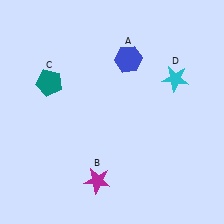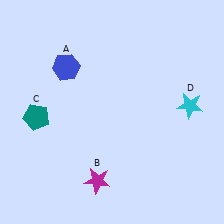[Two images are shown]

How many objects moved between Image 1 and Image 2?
3 objects moved between the two images.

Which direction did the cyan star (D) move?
The cyan star (D) moved down.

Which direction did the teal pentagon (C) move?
The teal pentagon (C) moved down.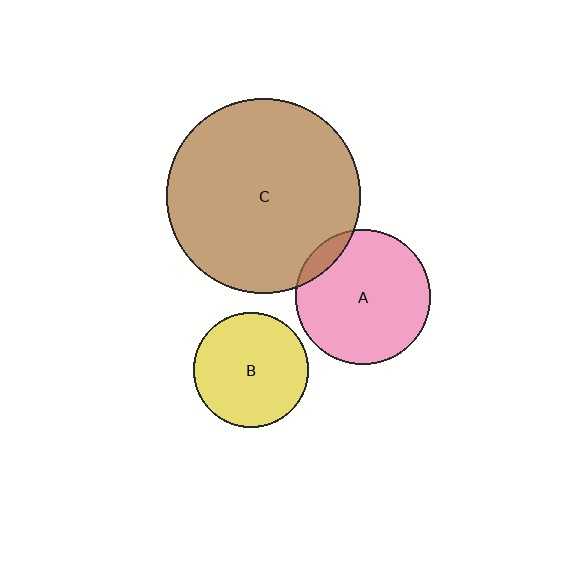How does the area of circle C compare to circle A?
Approximately 2.1 times.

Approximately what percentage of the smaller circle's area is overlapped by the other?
Approximately 10%.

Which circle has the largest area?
Circle C (brown).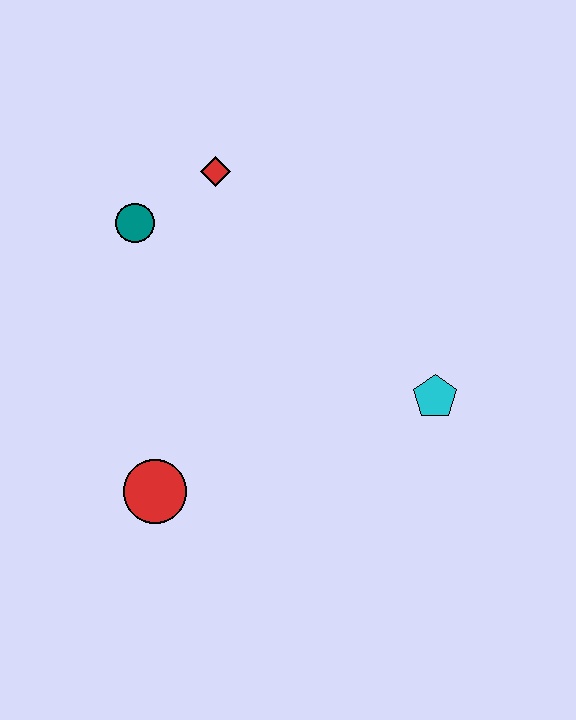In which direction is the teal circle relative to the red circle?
The teal circle is above the red circle.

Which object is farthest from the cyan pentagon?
The teal circle is farthest from the cyan pentagon.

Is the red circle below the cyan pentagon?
Yes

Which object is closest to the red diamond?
The teal circle is closest to the red diamond.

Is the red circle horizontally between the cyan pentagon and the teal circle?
Yes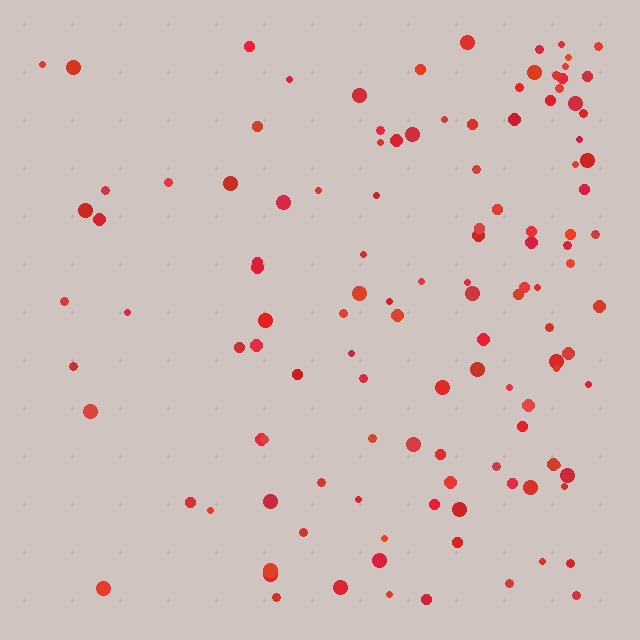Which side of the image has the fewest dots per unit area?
The left.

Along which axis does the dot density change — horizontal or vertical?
Horizontal.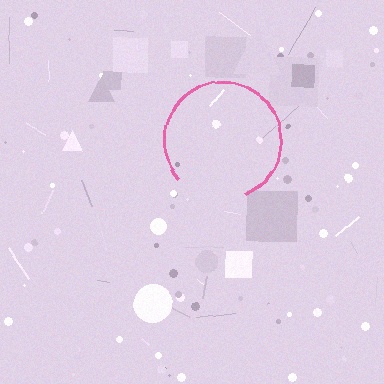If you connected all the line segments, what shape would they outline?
They would outline a circle.